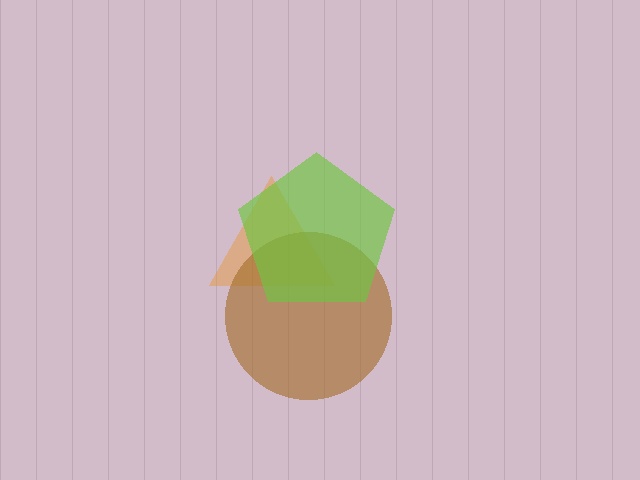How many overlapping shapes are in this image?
There are 3 overlapping shapes in the image.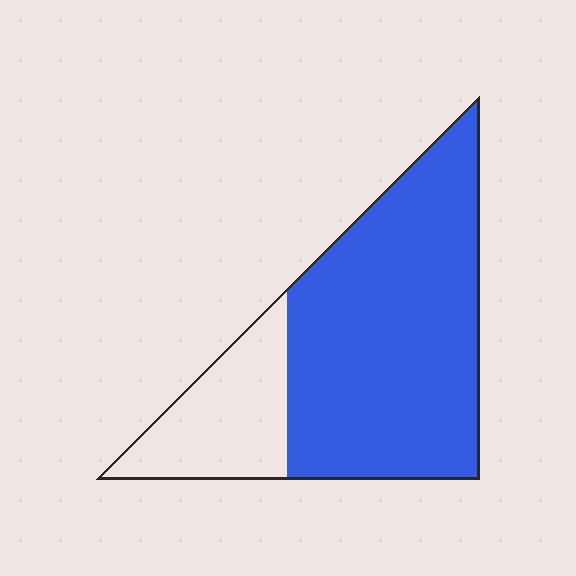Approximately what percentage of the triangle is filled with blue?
Approximately 75%.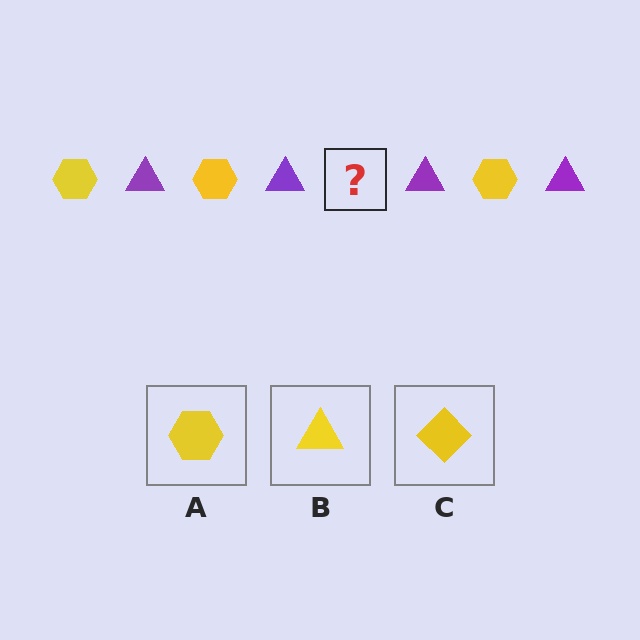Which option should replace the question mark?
Option A.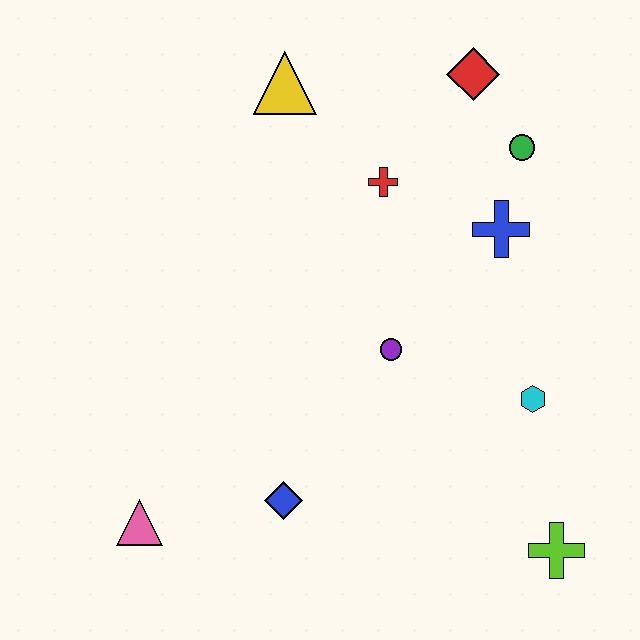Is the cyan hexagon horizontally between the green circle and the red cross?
No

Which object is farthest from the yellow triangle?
The lime cross is farthest from the yellow triangle.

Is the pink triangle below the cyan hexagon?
Yes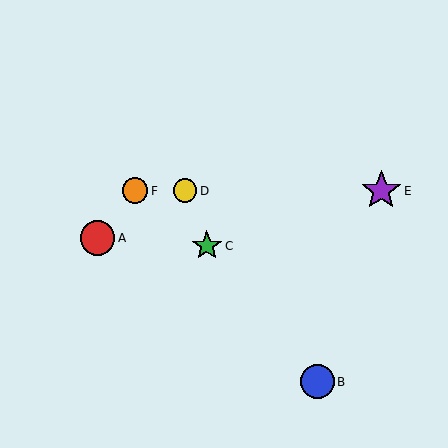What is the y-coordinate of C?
Object C is at y≈246.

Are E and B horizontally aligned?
No, E is at y≈191 and B is at y≈382.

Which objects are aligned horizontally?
Objects D, E, F are aligned horizontally.